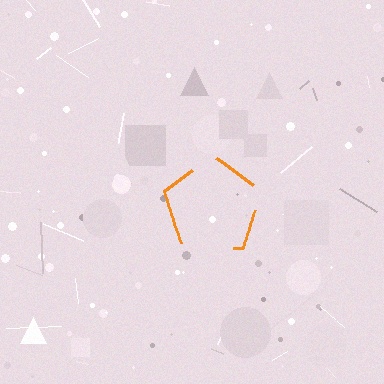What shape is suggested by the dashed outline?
The dashed outline suggests a pentagon.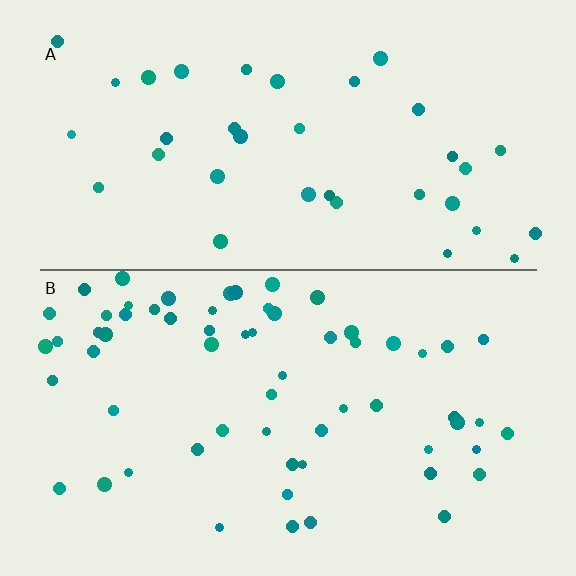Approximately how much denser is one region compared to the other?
Approximately 1.7× — region B over region A.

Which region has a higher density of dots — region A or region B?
B (the bottom).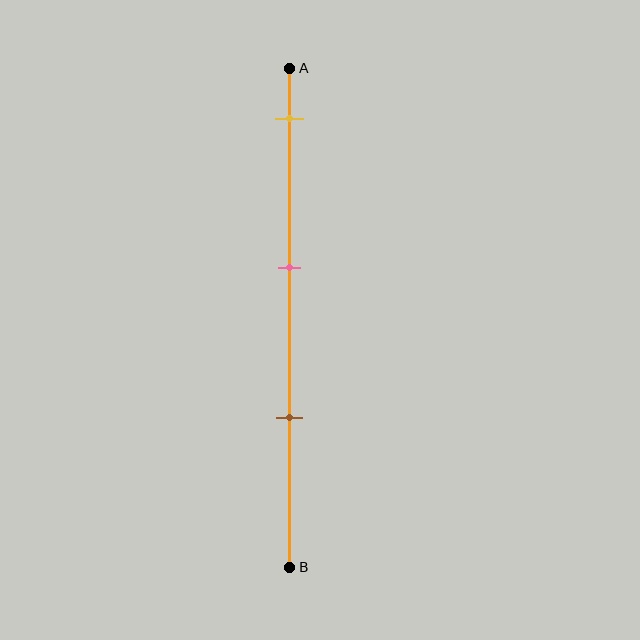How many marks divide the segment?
There are 3 marks dividing the segment.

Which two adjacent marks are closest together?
The pink and brown marks are the closest adjacent pair.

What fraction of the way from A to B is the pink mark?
The pink mark is approximately 40% (0.4) of the way from A to B.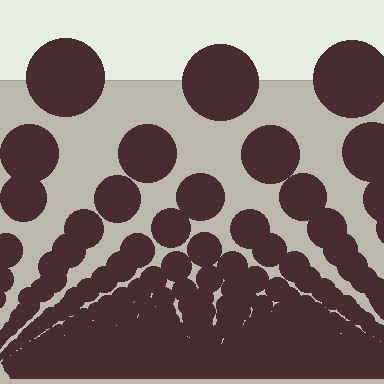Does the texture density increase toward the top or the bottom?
Density increases toward the bottom.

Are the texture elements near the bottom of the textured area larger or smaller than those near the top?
Smaller. The gradient is inverted — elements near the bottom are smaller and denser.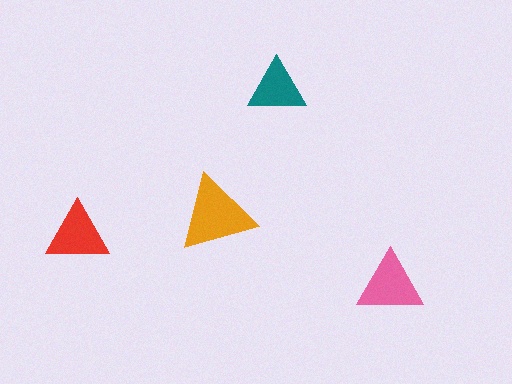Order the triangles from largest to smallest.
the orange one, the pink one, the red one, the teal one.